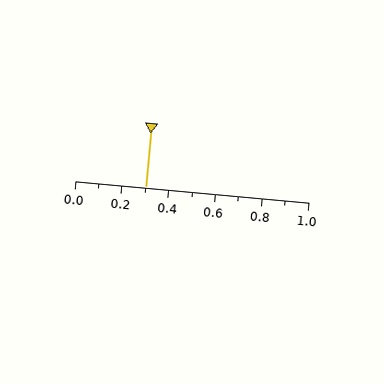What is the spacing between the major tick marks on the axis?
The major ticks are spaced 0.2 apart.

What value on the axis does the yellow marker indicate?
The marker indicates approximately 0.3.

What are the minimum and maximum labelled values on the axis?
The axis runs from 0.0 to 1.0.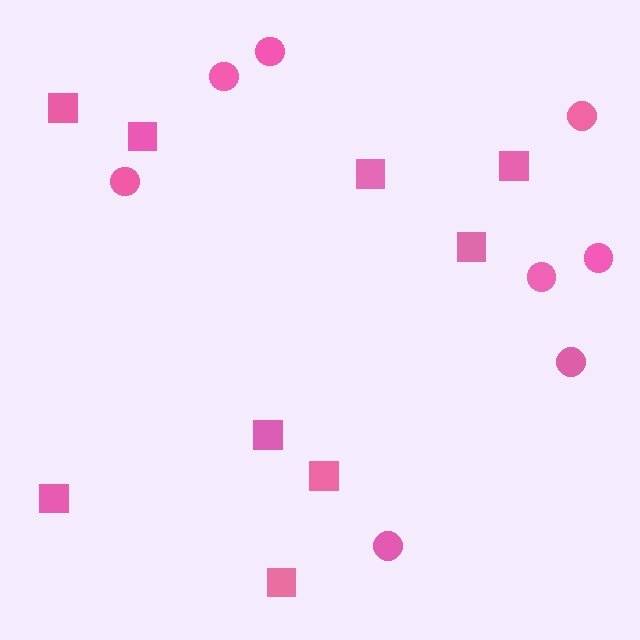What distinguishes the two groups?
There are 2 groups: one group of circles (8) and one group of squares (9).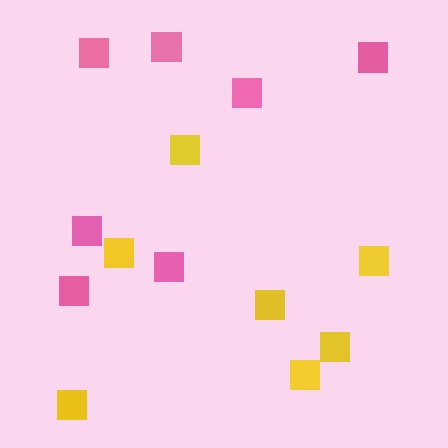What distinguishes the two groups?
There are 2 groups: one group of pink squares (7) and one group of yellow squares (7).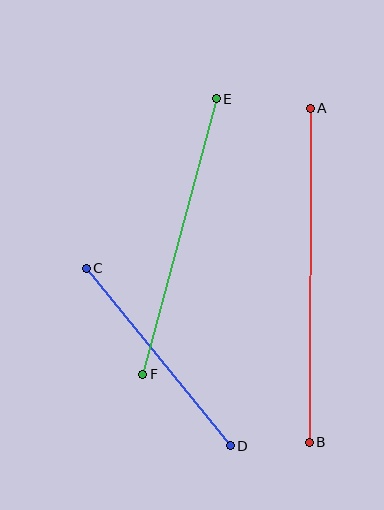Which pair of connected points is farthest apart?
Points A and B are farthest apart.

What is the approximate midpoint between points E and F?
The midpoint is at approximately (179, 236) pixels.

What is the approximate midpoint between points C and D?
The midpoint is at approximately (158, 357) pixels.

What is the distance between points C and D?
The distance is approximately 229 pixels.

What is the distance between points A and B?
The distance is approximately 334 pixels.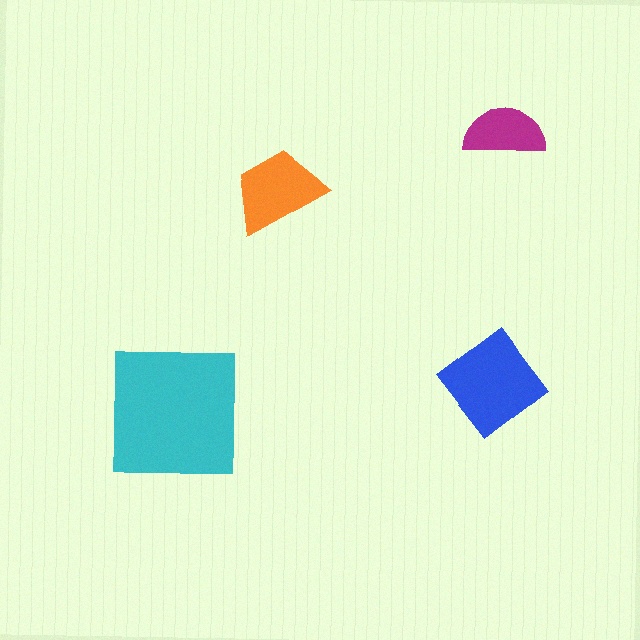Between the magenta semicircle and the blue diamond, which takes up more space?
The blue diamond.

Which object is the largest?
The cyan square.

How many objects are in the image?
There are 4 objects in the image.